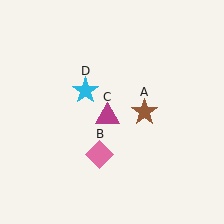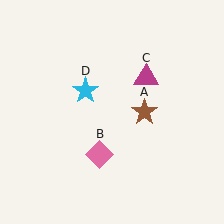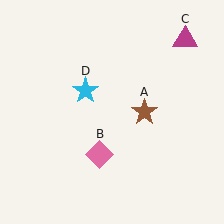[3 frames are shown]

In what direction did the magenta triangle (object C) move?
The magenta triangle (object C) moved up and to the right.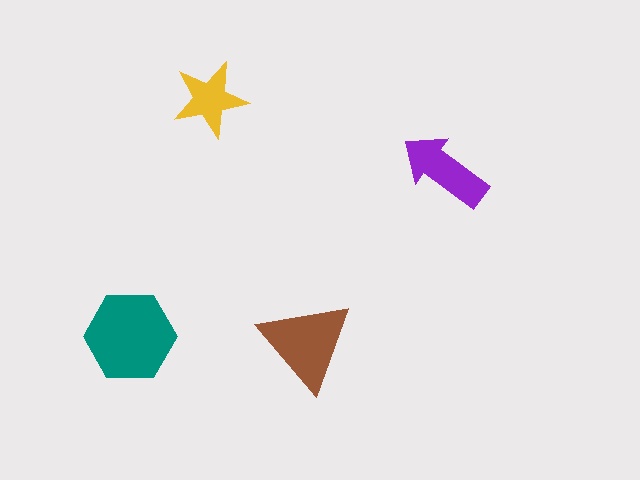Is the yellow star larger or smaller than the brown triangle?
Smaller.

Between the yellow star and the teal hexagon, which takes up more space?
The teal hexagon.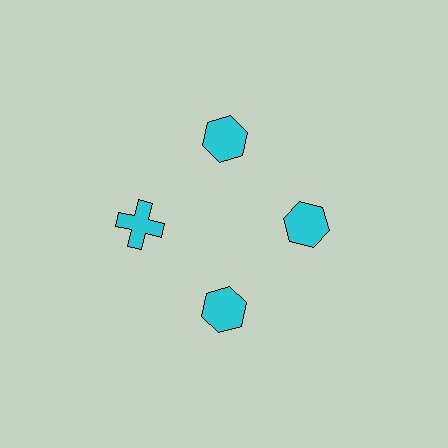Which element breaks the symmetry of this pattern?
The cyan cross at roughly the 9 o'clock position breaks the symmetry. All other shapes are cyan hexagons.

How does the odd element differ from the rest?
It has a different shape: cross instead of hexagon.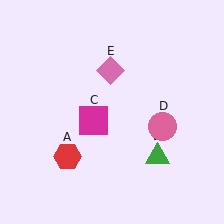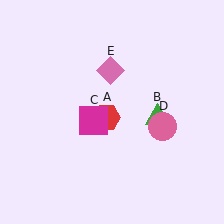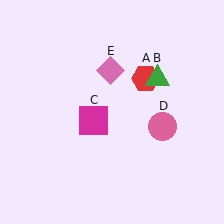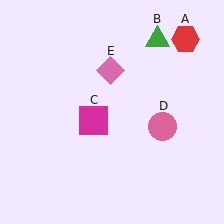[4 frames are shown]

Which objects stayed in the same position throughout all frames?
Magenta square (object C) and pink circle (object D) and pink diamond (object E) remained stationary.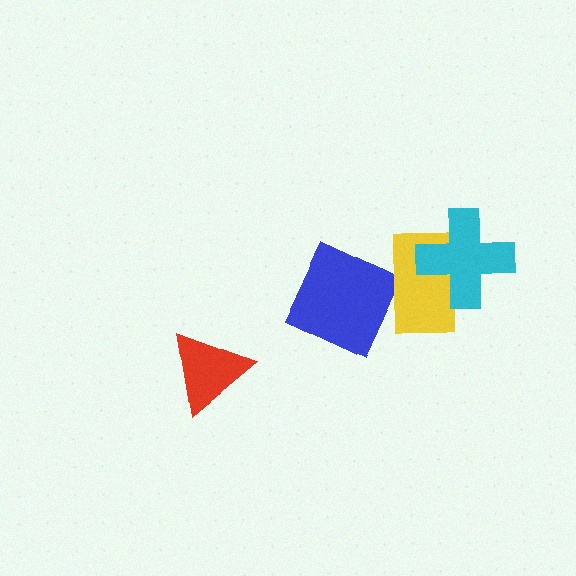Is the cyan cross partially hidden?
No, no other shape covers it.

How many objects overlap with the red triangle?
0 objects overlap with the red triangle.